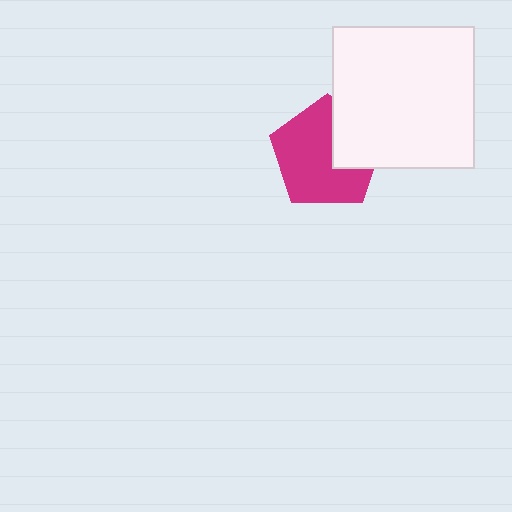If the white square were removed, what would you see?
You would see the complete magenta pentagon.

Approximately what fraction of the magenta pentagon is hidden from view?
Roughly 30% of the magenta pentagon is hidden behind the white square.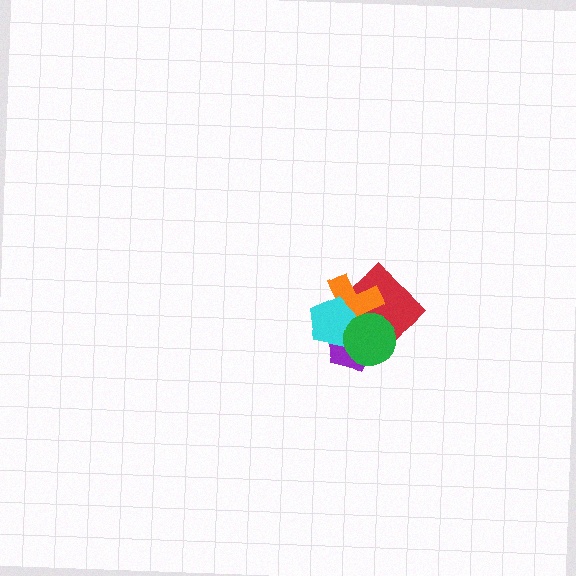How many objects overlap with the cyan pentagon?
4 objects overlap with the cyan pentagon.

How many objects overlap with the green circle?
4 objects overlap with the green circle.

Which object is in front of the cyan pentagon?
The green circle is in front of the cyan pentagon.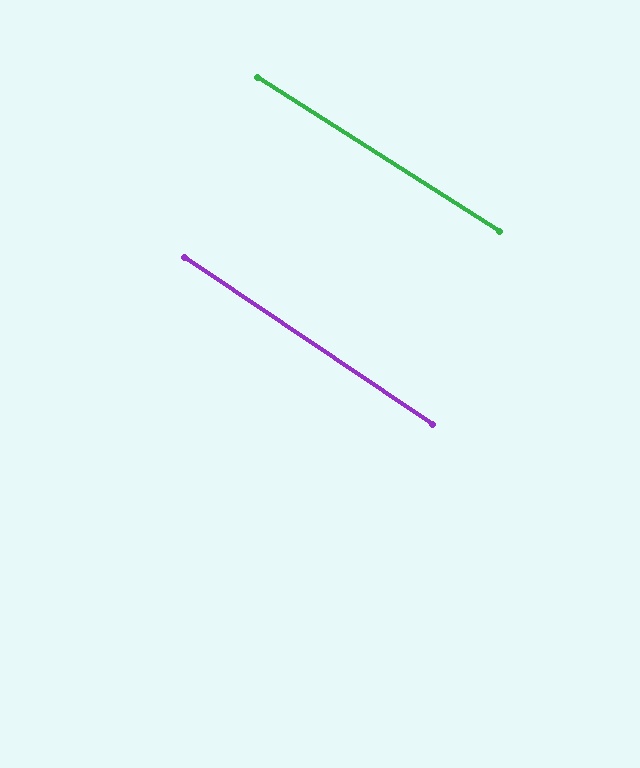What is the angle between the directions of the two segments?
Approximately 2 degrees.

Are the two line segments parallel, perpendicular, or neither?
Parallel — their directions differ by only 1.5°.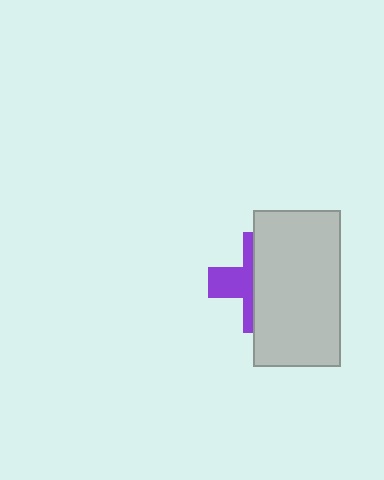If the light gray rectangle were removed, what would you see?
You would see the complete purple cross.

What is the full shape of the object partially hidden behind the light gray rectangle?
The partially hidden object is a purple cross.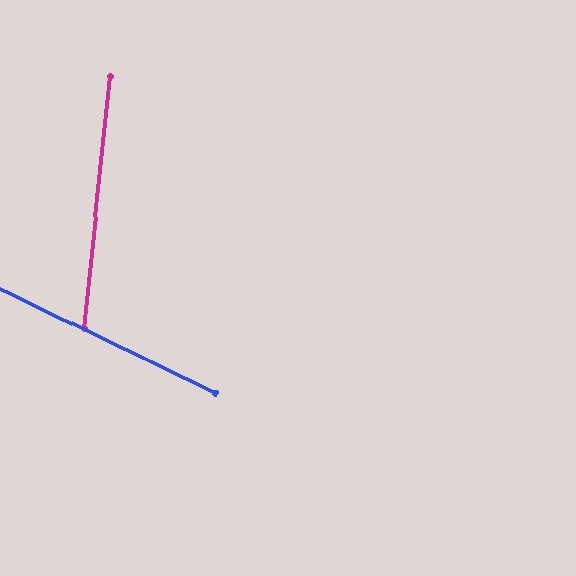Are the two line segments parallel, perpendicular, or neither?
Neither parallel nor perpendicular — they differ by about 70°.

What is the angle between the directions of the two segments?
Approximately 70 degrees.